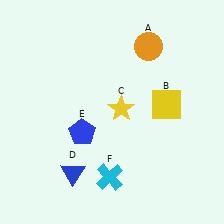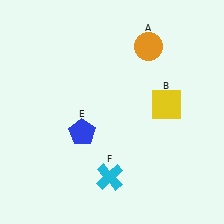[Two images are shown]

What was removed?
The yellow star (C), the blue triangle (D) were removed in Image 2.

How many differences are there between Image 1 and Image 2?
There are 2 differences between the two images.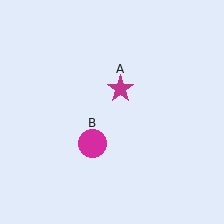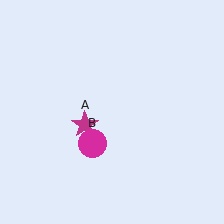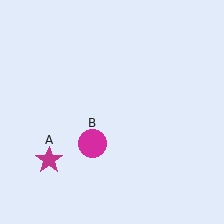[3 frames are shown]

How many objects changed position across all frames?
1 object changed position: magenta star (object A).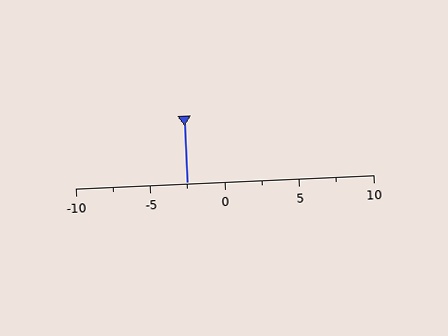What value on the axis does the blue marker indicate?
The marker indicates approximately -2.5.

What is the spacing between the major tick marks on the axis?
The major ticks are spaced 5 apart.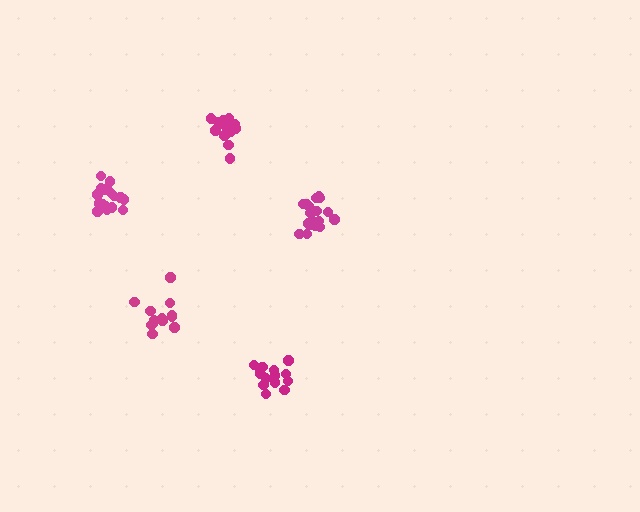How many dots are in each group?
Group 1: 13 dots, Group 2: 18 dots, Group 3: 17 dots, Group 4: 14 dots, Group 5: 17 dots (79 total).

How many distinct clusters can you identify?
There are 5 distinct clusters.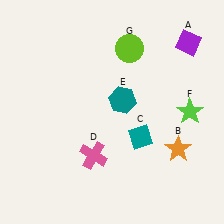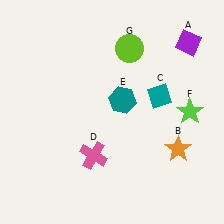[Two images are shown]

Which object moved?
The teal diamond (C) moved up.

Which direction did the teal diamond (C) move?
The teal diamond (C) moved up.